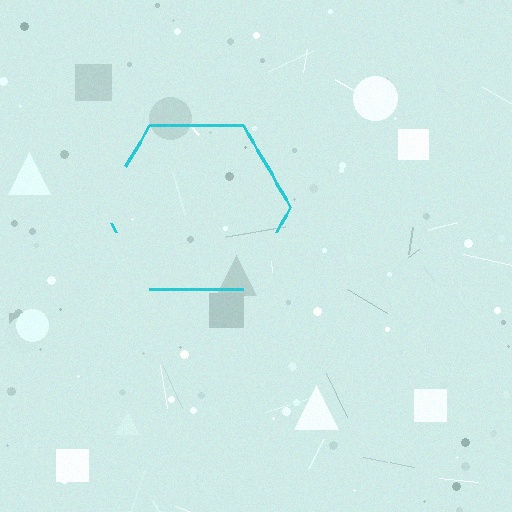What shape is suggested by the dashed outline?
The dashed outline suggests a hexagon.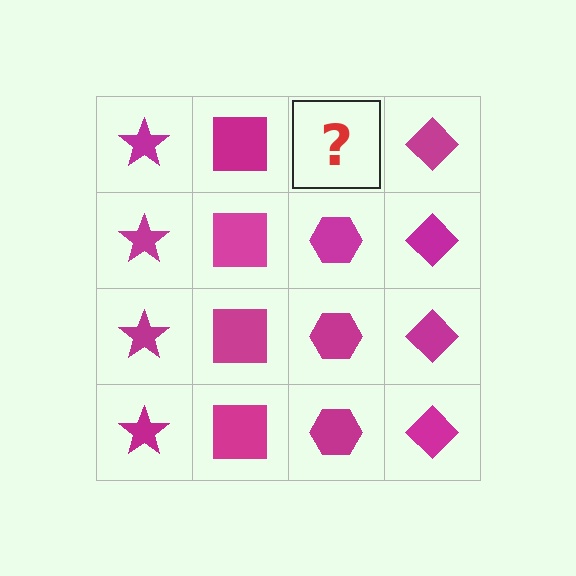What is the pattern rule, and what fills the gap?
The rule is that each column has a consistent shape. The gap should be filled with a magenta hexagon.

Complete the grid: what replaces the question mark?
The question mark should be replaced with a magenta hexagon.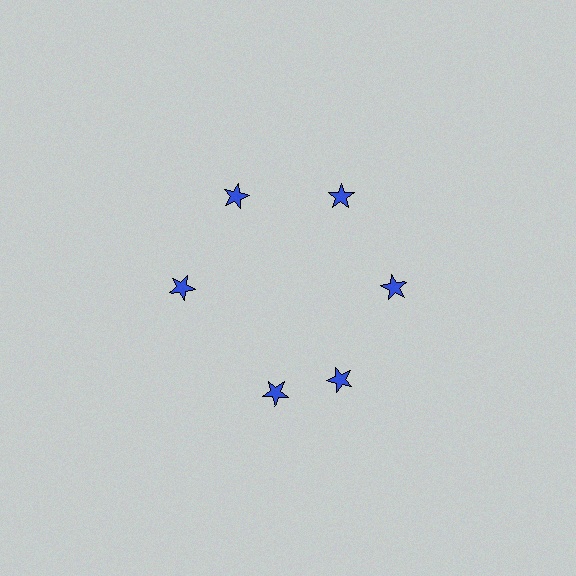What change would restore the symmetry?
The symmetry would be restored by rotating it back into even spacing with its neighbors so that all 6 stars sit at equal angles and equal distance from the center.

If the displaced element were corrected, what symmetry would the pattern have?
It would have 6-fold rotational symmetry — the pattern would map onto itself every 60 degrees.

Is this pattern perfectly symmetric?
No. The 6 blue stars are arranged in a ring, but one element near the 7 o'clock position is rotated out of alignment along the ring, breaking the 6-fold rotational symmetry.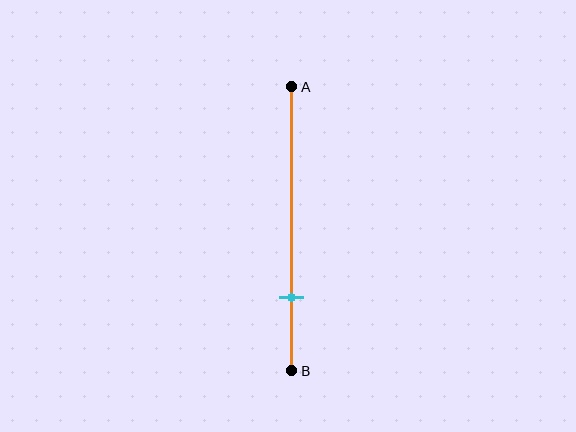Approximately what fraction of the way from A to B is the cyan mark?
The cyan mark is approximately 75% of the way from A to B.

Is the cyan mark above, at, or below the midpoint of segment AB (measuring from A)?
The cyan mark is below the midpoint of segment AB.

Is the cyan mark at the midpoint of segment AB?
No, the mark is at about 75% from A, not at the 50% midpoint.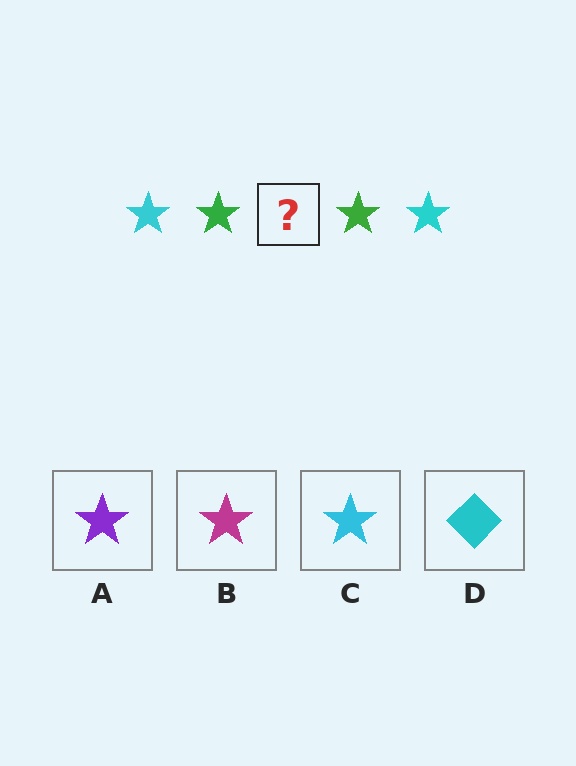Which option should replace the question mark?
Option C.